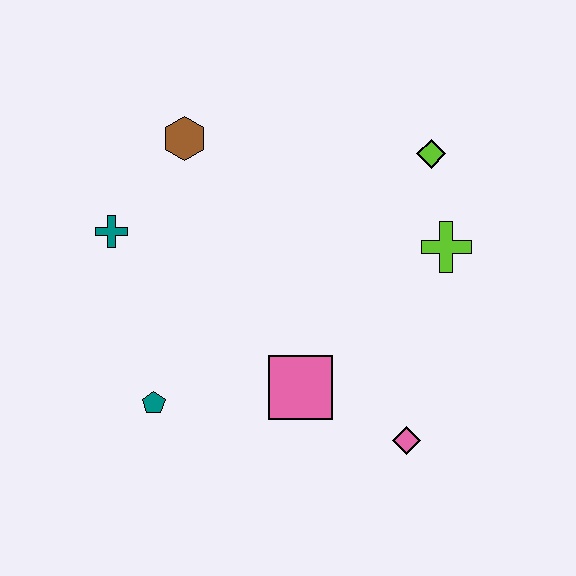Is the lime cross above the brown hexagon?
No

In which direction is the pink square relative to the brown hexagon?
The pink square is below the brown hexagon.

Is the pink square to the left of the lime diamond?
Yes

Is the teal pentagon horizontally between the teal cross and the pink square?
Yes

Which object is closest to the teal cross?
The brown hexagon is closest to the teal cross.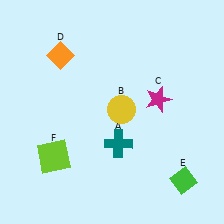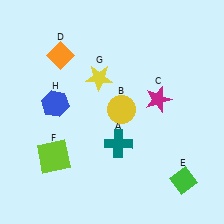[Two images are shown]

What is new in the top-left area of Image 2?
A blue hexagon (H) was added in the top-left area of Image 2.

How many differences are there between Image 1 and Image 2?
There are 2 differences between the two images.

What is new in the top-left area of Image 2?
A yellow star (G) was added in the top-left area of Image 2.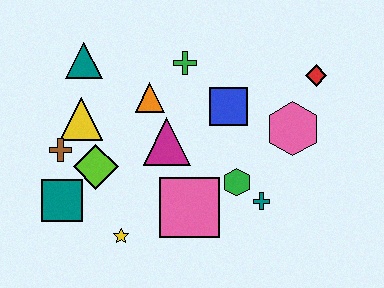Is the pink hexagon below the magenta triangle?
No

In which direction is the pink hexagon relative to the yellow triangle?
The pink hexagon is to the right of the yellow triangle.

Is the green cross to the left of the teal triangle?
No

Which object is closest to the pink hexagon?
The red diamond is closest to the pink hexagon.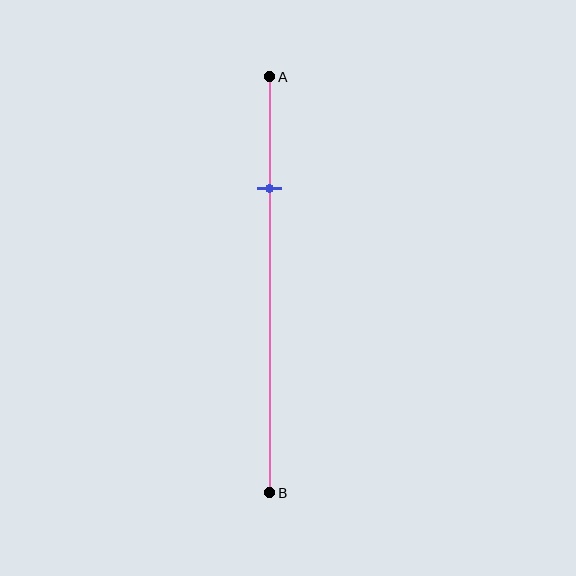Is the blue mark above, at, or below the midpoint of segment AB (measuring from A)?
The blue mark is above the midpoint of segment AB.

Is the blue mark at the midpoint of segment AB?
No, the mark is at about 25% from A, not at the 50% midpoint.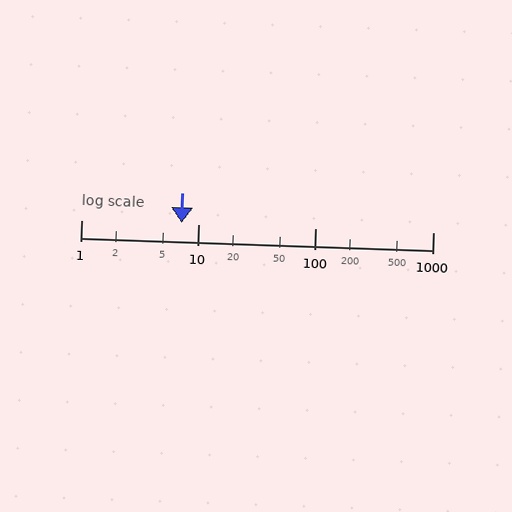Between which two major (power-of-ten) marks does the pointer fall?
The pointer is between 1 and 10.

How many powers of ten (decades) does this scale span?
The scale spans 3 decades, from 1 to 1000.